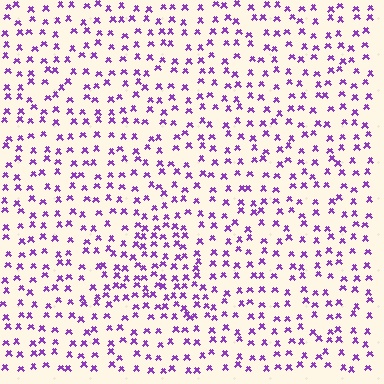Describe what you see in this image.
The image contains small purple elements arranged at two different densities. A triangle-shaped region is visible where the elements are more densely packed than the surrounding area.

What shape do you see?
I see a triangle.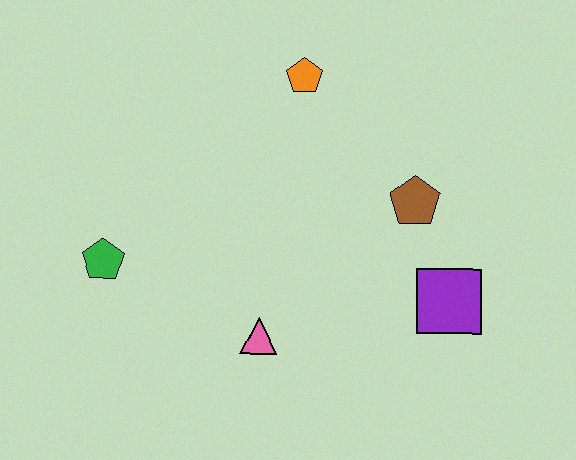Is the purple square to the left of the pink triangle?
No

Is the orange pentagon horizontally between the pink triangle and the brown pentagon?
Yes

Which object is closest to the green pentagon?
The pink triangle is closest to the green pentagon.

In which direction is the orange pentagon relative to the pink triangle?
The orange pentagon is above the pink triangle.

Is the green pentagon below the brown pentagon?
Yes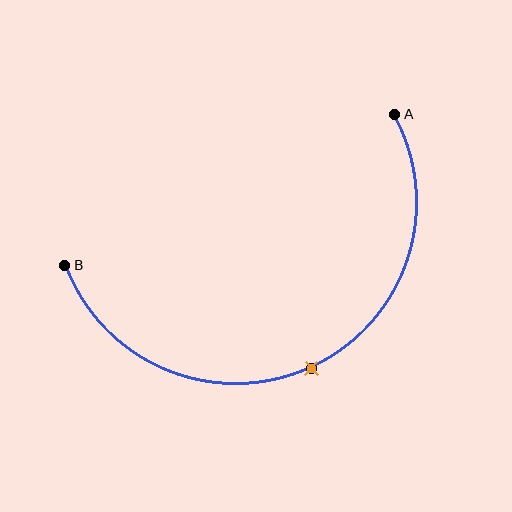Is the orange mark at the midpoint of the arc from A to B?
Yes. The orange mark lies on the arc at equal arc-length from both A and B — it is the arc midpoint.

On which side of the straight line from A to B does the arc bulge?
The arc bulges below the straight line connecting A and B.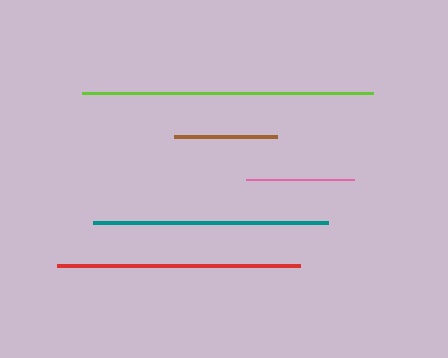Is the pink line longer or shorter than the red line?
The red line is longer than the pink line.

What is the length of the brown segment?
The brown segment is approximately 103 pixels long.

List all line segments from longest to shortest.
From longest to shortest: lime, red, teal, pink, brown.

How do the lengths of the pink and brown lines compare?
The pink and brown lines are approximately the same length.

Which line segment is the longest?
The lime line is the longest at approximately 291 pixels.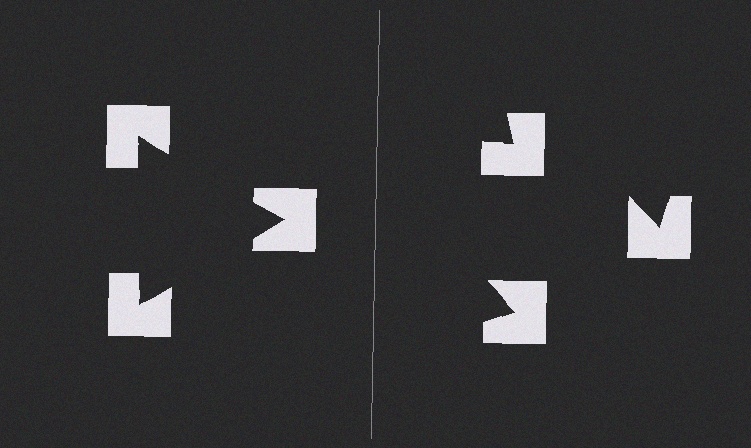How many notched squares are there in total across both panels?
6 — 3 on each side.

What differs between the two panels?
The notched squares are positioned identically on both sides; only the wedge orientations differ. On the left they align to a triangle; on the right they are misaligned.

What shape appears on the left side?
An illusory triangle.